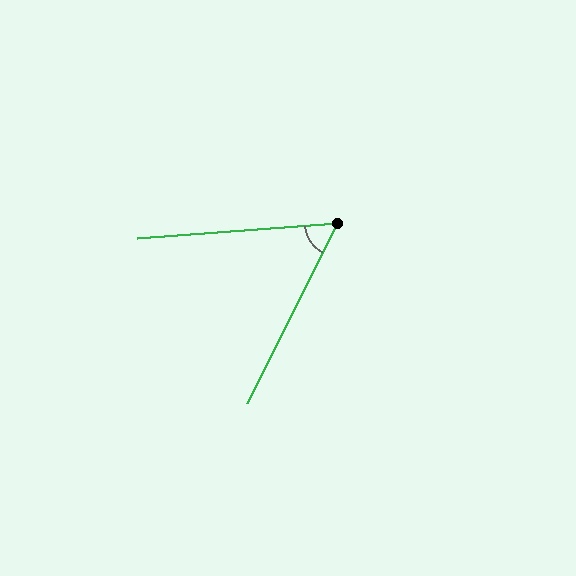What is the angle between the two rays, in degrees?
Approximately 59 degrees.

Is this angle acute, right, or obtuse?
It is acute.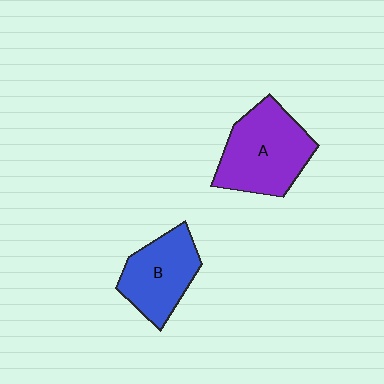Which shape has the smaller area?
Shape B (blue).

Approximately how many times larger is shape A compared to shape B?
Approximately 1.3 times.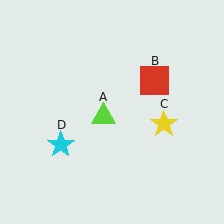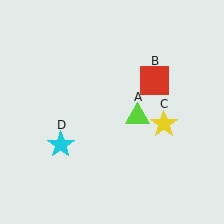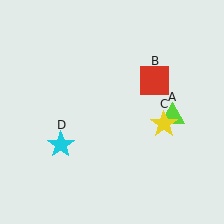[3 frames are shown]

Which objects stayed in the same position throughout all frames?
Red square (object B) and yellow star (object C) and cyan star (object D) remained stationary.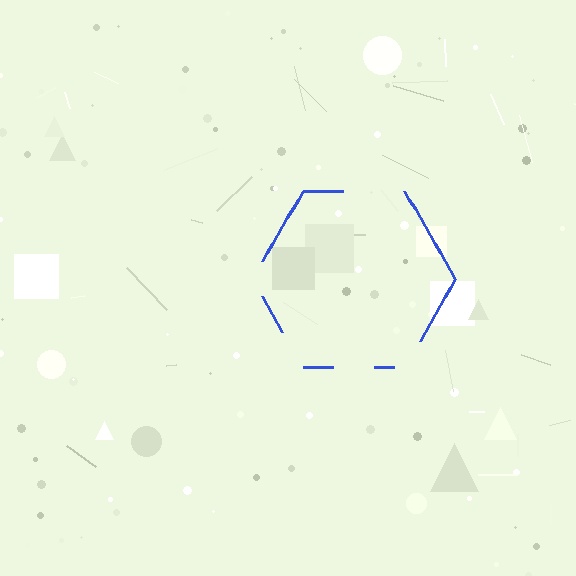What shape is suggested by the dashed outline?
The dashed outline suggests a hexagon.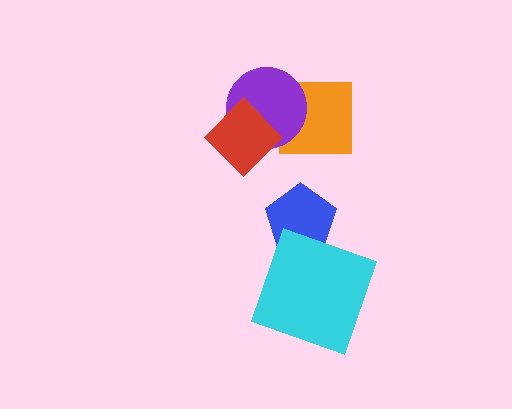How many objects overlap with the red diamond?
1 object overlaps with the red diamond.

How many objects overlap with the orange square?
1 object overlaps with the orange square.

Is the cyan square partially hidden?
No, no other shape covers it.